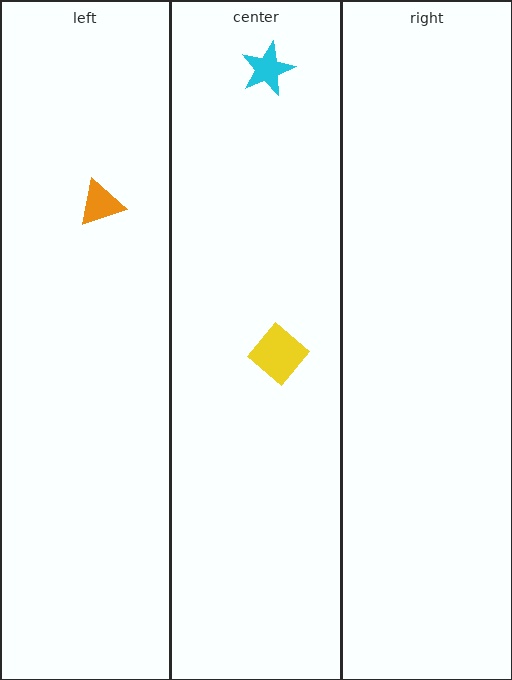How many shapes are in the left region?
1.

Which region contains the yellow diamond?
The center region.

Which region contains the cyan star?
The center region.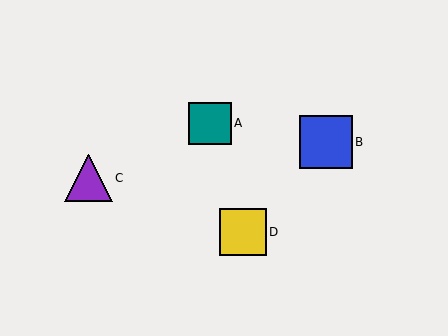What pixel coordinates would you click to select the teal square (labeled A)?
Click at (210, 123) to select the teal square A.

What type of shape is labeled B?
Shape B is a blue square.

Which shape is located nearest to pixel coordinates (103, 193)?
The purple triangle (labeled C) at (88, 178) is nearest to that location.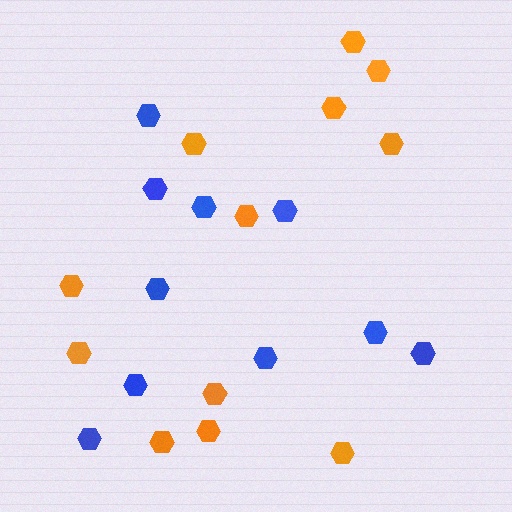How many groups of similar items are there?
There are 2 groups: one group of blue hexagons (10) and one group of orange hexagons (12).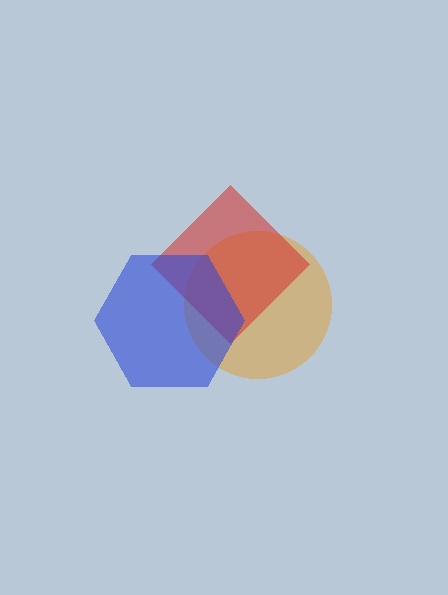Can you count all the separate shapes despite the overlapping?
Yes, there are 3 separate shapes.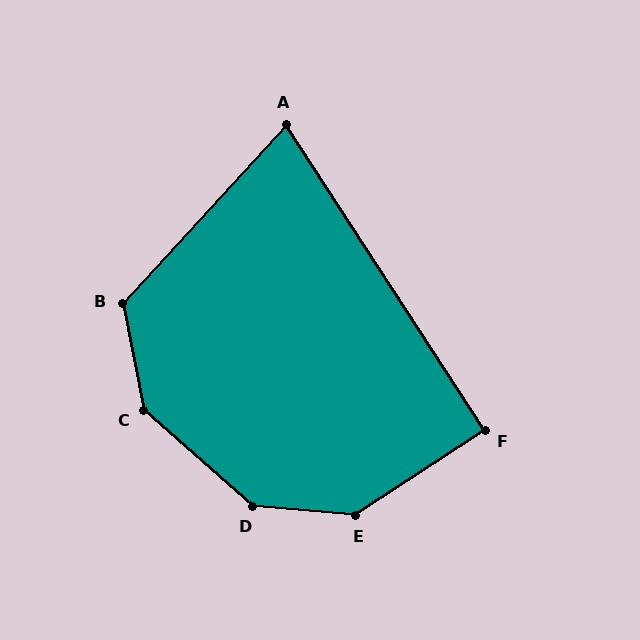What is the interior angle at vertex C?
Approximately 143 degrees (obtuse).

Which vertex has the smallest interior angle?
A, at approximately 76 degrees.